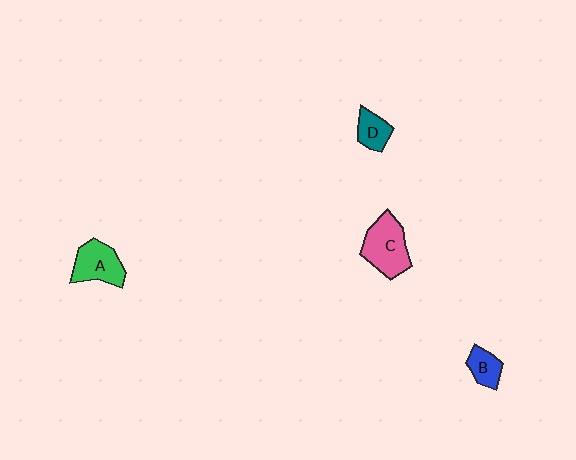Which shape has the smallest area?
Shape B (blue).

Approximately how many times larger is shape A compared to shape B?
Approximately 1.8 times.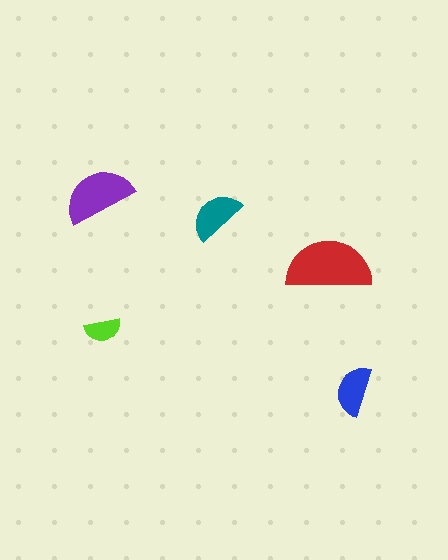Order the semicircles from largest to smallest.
the red one, the purple one, the teal one, the blue one, the lime one.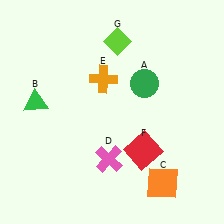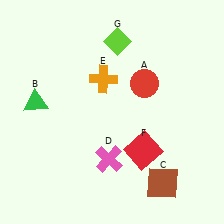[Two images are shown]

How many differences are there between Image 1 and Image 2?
There are 2 differences between the two images.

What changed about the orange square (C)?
In Image 1, C is orange. In Image 2, it changed to brown.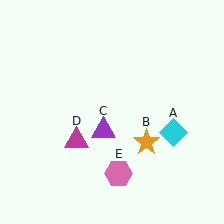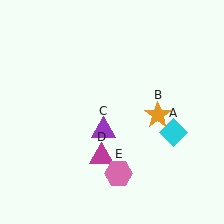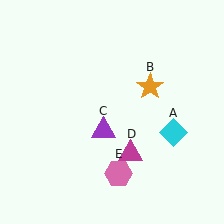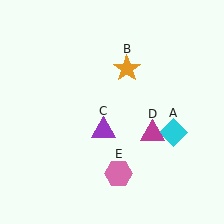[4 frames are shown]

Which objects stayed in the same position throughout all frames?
Cyan diamond (object A) and purple triangle (object C) and pink hexagon (object E) remained stationary.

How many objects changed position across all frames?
2 objects changed position: orange star (object B), magenta triangle (object D).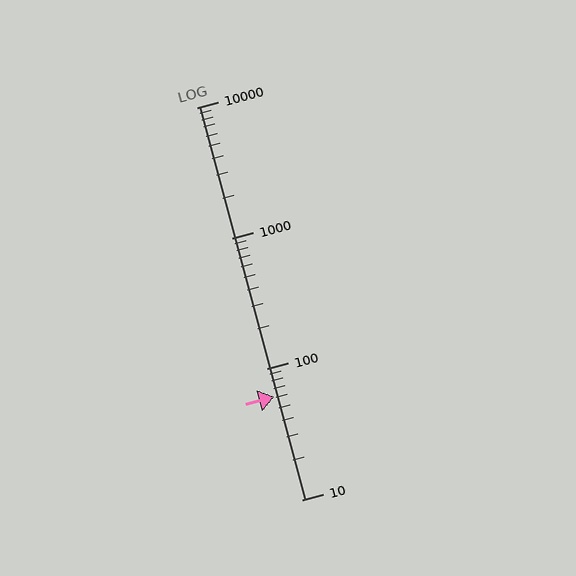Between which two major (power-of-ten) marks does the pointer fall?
The pointer is between 10 and 100.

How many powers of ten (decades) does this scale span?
The scale spans 3 decades, from 10 to 10000.